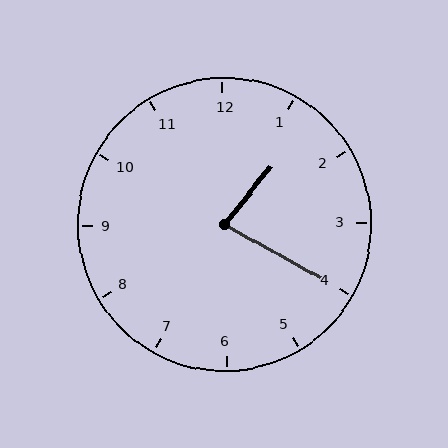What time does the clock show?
1:20.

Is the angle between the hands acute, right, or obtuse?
It is acute.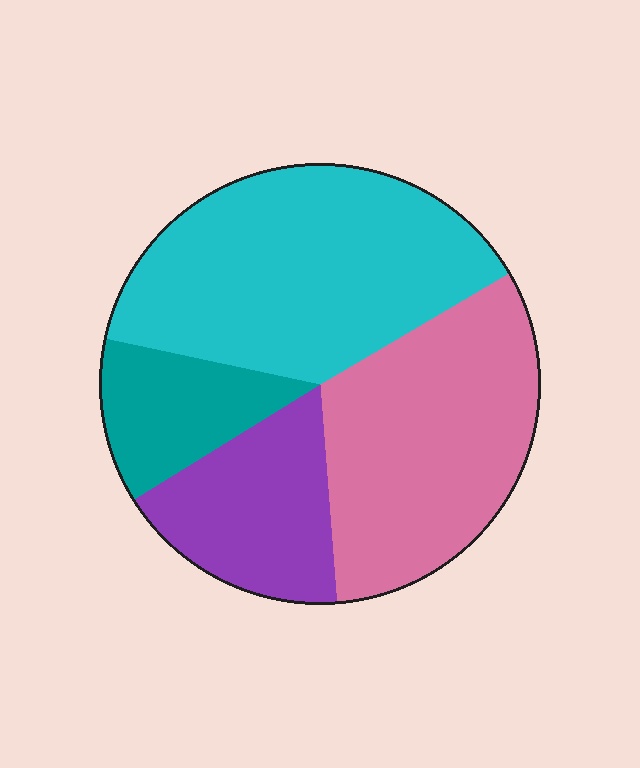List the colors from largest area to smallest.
From largest to smallest: cyan, pink, purple, teal.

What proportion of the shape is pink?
Pink covers roughly 30% of the shape.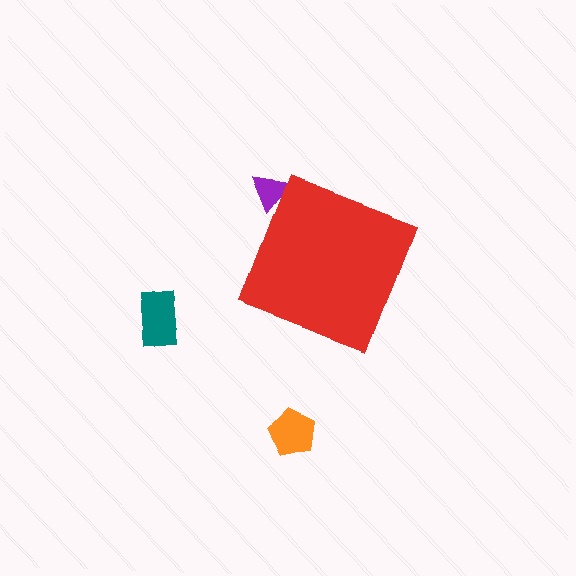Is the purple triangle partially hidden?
Yes, the purple triangle is partially hidden behind the red diamond.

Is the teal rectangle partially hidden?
No, the teal rectangle is fully visible.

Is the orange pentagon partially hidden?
No, the orange pentagon is fully visible.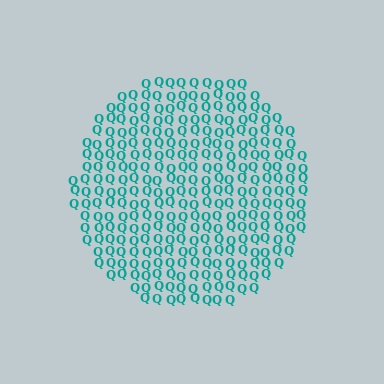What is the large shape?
The large shape is a circle.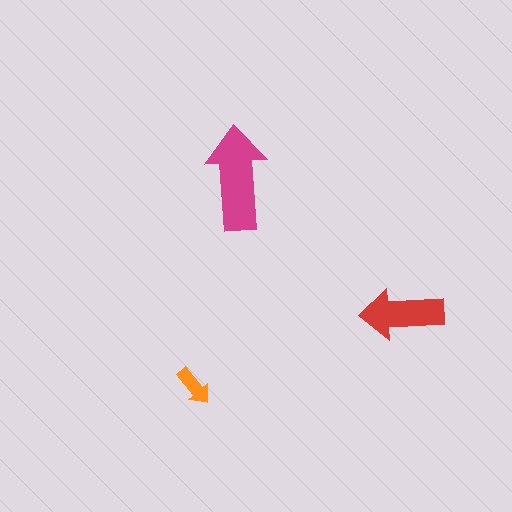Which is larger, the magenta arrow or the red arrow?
The magenta one.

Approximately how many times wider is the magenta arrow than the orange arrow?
About 2.5 times wider.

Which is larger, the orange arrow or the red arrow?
The red one.